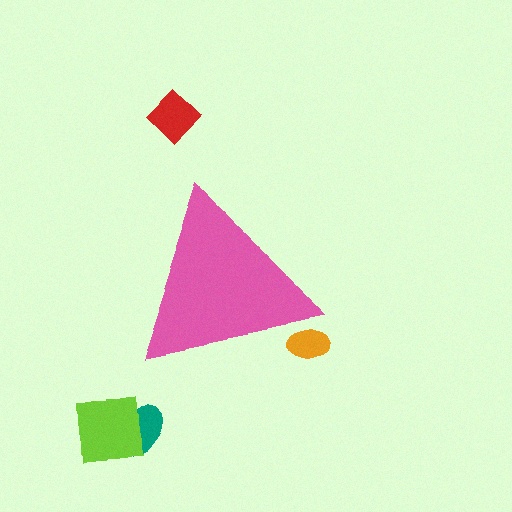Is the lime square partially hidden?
No, the lime square is fully visible.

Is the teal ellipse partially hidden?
No, the teal ellipse is fully visible.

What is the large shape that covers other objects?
A pink triangle.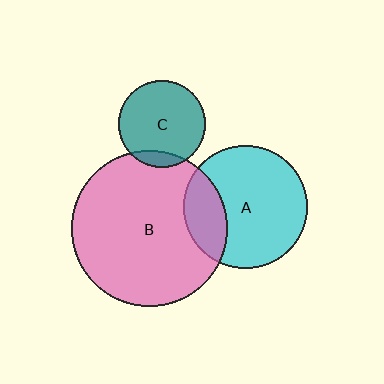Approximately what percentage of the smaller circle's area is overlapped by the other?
Approximately 25%.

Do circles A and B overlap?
Yes.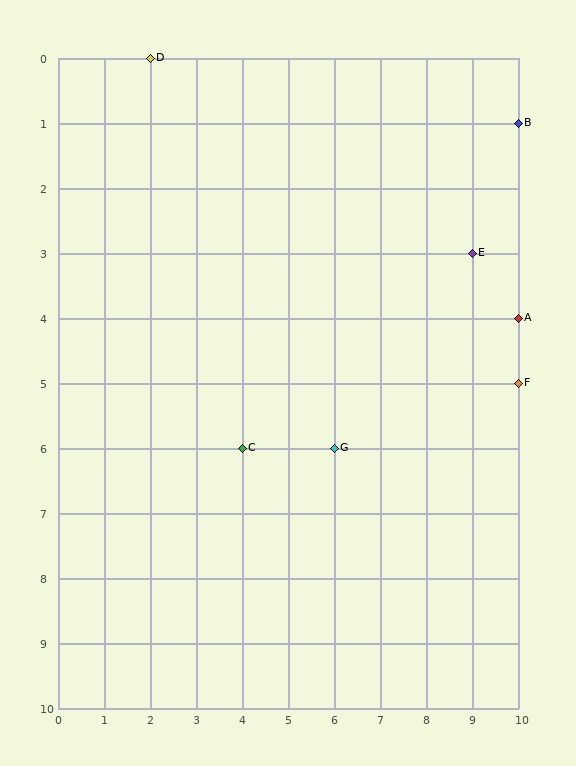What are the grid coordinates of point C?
Point C is at grid coordinates (4, 6).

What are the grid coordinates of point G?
Point G is at grid coordinates (6, 6).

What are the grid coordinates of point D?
Point D is at grid coordinates (2, 0).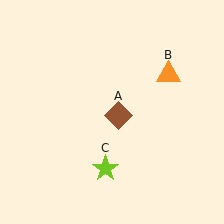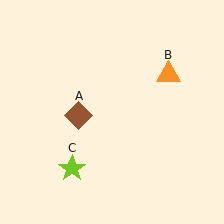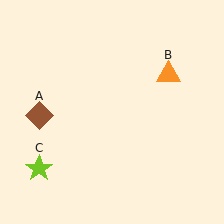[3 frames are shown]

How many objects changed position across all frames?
2 objects changed position: brown diamond (object A), lime star (object C).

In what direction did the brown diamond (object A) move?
The brown diamond (object A) moved left.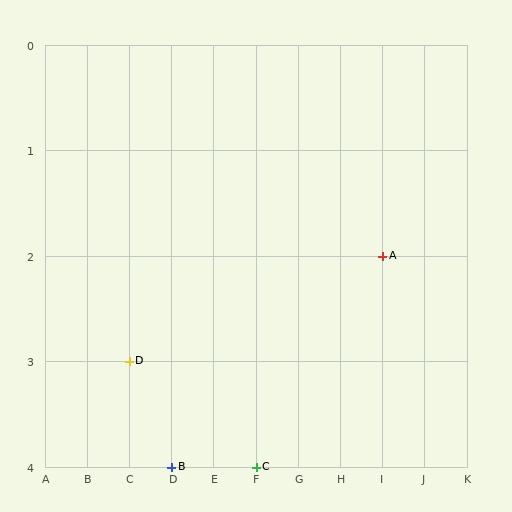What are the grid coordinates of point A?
Point A is at grid coordinates (I, 2).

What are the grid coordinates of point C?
Point C is at grid coordinates (F, 4).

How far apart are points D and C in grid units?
Points D and C are 3 columns and 1 row apart (about 3.2 grid units diagonally).